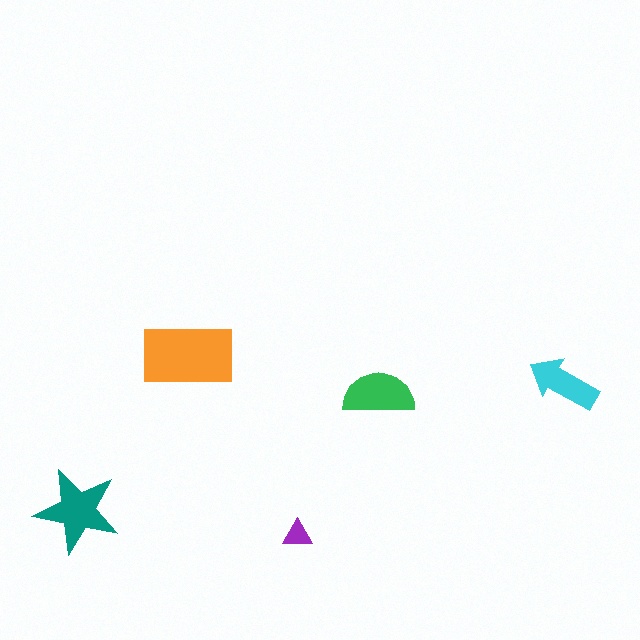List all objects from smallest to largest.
The purple triangle, the cyan arrow, the green semicircle, the teal star, the orange rectangle.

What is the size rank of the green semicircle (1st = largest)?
3rd.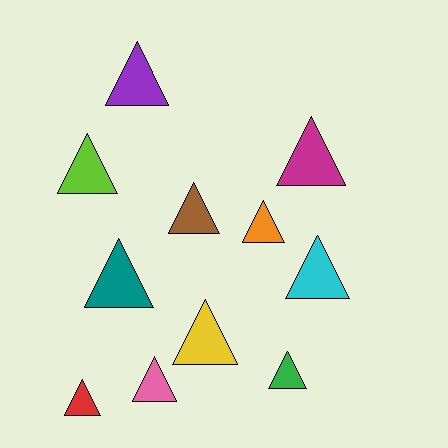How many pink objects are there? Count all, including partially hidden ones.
There is 1 pink object.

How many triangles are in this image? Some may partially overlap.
There are 11 triangles.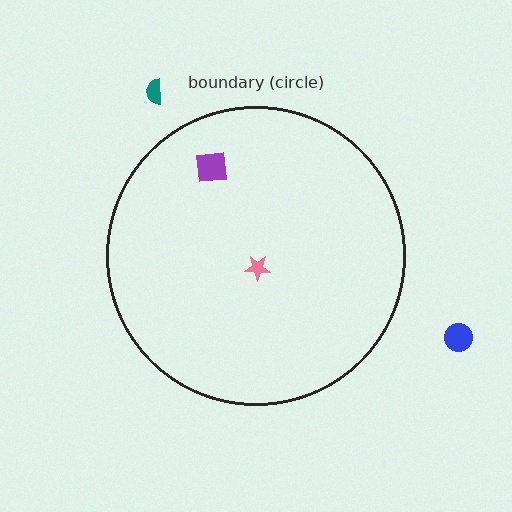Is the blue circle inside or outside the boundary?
Outside.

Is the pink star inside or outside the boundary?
Inside.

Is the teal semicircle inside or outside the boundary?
Outside.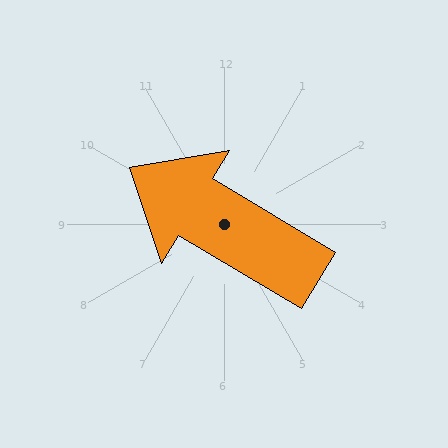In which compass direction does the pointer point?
Northwest.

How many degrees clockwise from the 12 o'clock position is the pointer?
Approximately 301 degrees.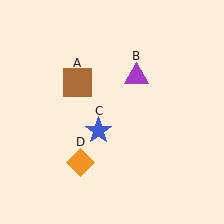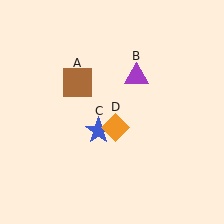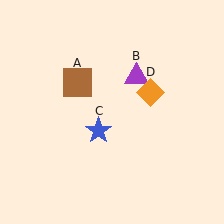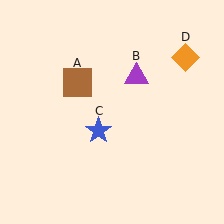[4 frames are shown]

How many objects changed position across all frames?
1 object changed position: orange diamond (object D).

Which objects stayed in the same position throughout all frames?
Brown square (object A) and purple triangle (object B) and blue star (object C) remained stationary.